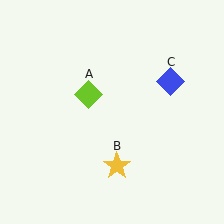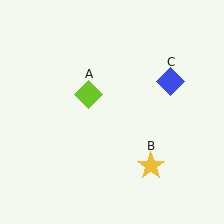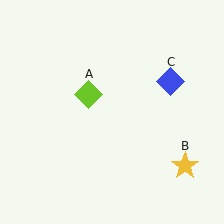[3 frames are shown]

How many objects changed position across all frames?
1 object changed position: yellow star (object B).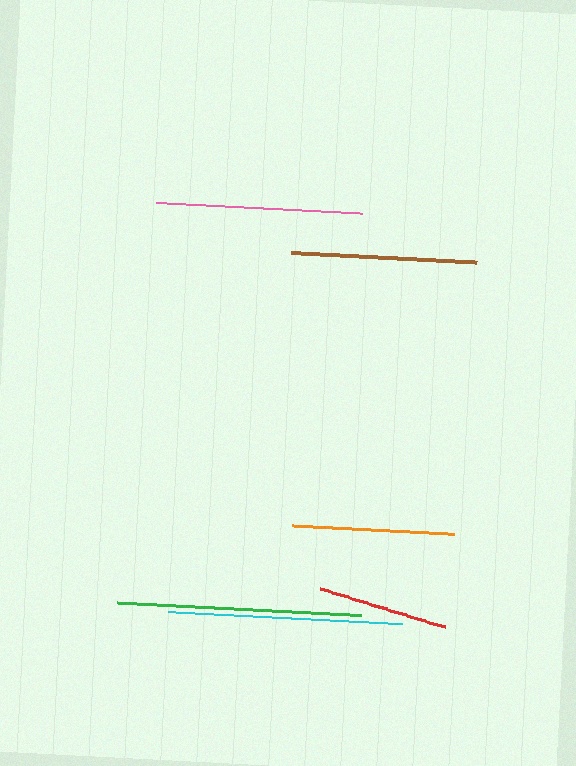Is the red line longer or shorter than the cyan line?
The cyan line is longer than the red line.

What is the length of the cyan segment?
The cyan segment is approximately 234 pixels long.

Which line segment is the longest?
The green line is the longest at approximately 244 pixels.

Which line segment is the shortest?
The red line is the shortest at approximately 129 pixels.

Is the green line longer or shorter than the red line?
The green line is longer than the red line.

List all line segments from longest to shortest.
From longest to shortest: green, cyan, pink, brown, orange, red.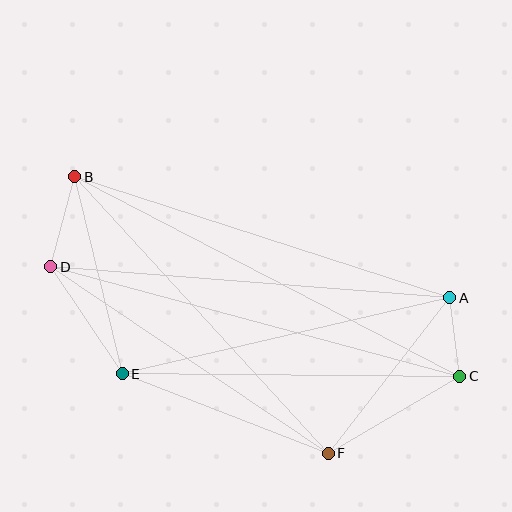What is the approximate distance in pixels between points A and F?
The distance between A and F is approximately 197 pixels.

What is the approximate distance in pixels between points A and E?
The distance between A and E is approximately 336 pixels.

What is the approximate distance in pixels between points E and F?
The distance between E and F is approximately 221 pixels.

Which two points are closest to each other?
Points A and C are closest to each other.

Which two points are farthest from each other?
Points B and C are farthest from each other.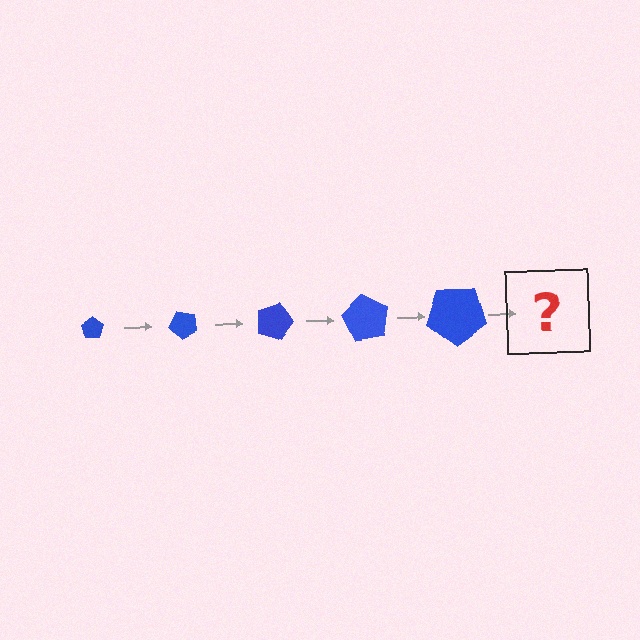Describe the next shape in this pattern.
It should be a pentagon, larger than the previous one and rotated 225 degrees from the start.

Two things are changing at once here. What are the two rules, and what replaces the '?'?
The two rules are that the pentagon grows larger each step and it rotates 45 degrees each step. The '?' should be a pentagon, larger than the previous one and rotated 225 degrees from the start.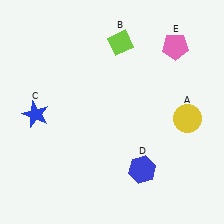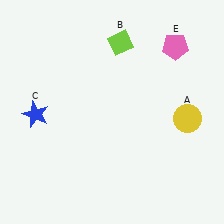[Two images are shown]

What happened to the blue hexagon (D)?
The blue hexagon (D) was removed in Image 2. It was in the bottom-right area of Image 1.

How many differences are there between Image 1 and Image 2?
There is 1 difference between the two images.